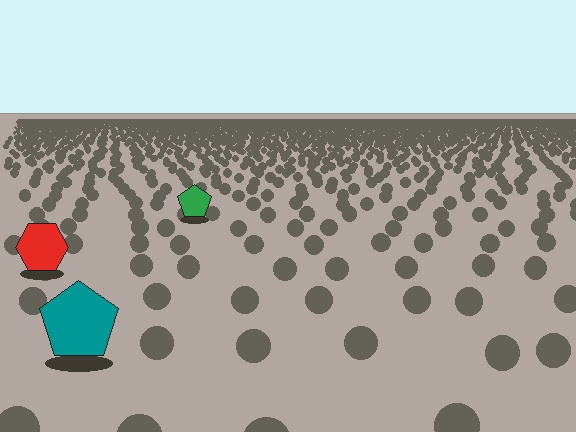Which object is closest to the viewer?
The teal pentagon is closest. The texture marks near it are larger and more spread out.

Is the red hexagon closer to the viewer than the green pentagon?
Yes. The red hexagon is closer — you can tell from the texture gradient: the ground texture is coarser near it.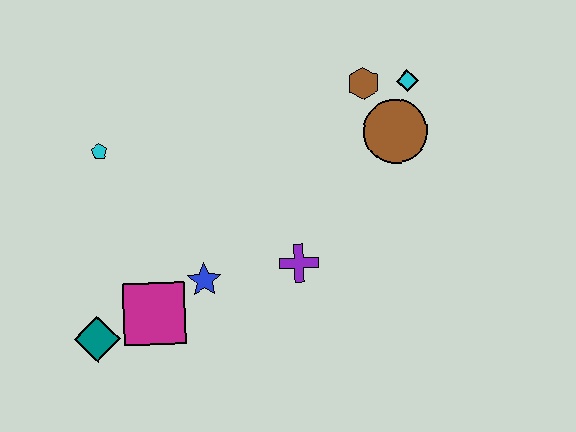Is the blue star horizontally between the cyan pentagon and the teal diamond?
No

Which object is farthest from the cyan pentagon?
The cyan diamond is farthest from the cyan pentagon.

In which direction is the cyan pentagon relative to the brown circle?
The cyan pentagon is to the left of the brown circle.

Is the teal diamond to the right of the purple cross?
No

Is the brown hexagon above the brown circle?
Yes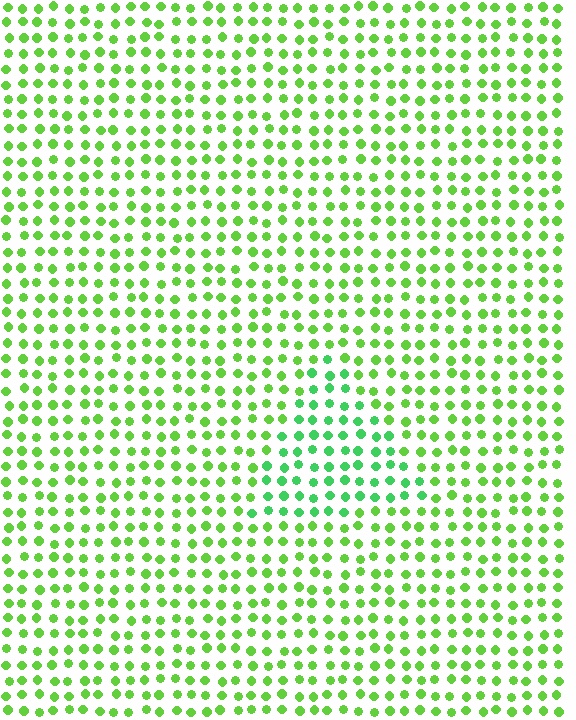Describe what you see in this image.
The image is filled with small lime elements in a uniform arrangement. A triangle-shaped region is visible where the elements are tinted to a slightly different hue, forming a subtle color boundary.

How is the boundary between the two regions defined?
The boundary is defined purely by a slight shift in hue (about 29 degrees). Spacing, size, and orientation are identical on both sides.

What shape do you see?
I see a triangle.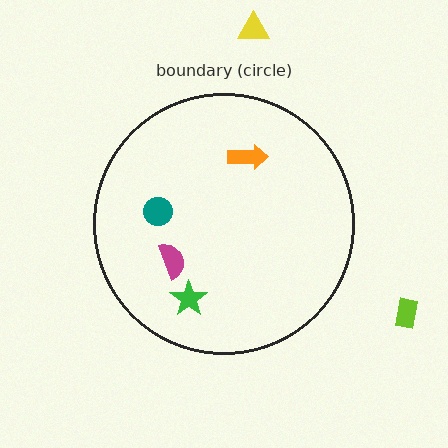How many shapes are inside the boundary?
4 inside, 2 outside.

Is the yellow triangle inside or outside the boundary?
Outside.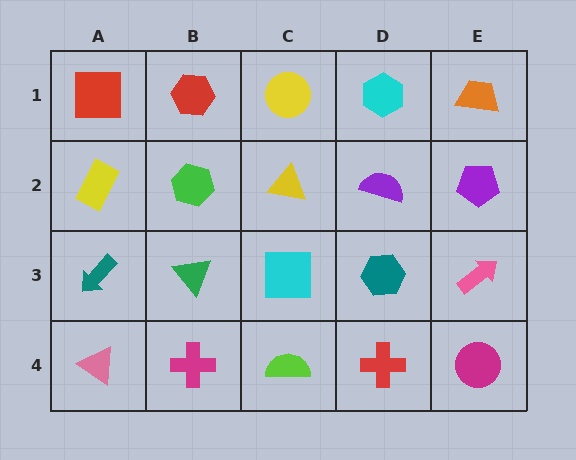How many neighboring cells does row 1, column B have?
3.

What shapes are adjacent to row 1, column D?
A purple semicircle (row 2, column D), a yellow circle (row 1, column C), an orange trapezoid (row 1, column E).